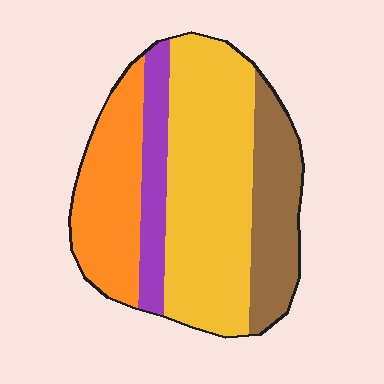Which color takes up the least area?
Purple, at roughly 10%.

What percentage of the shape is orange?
Orange covers about 25% of the shape.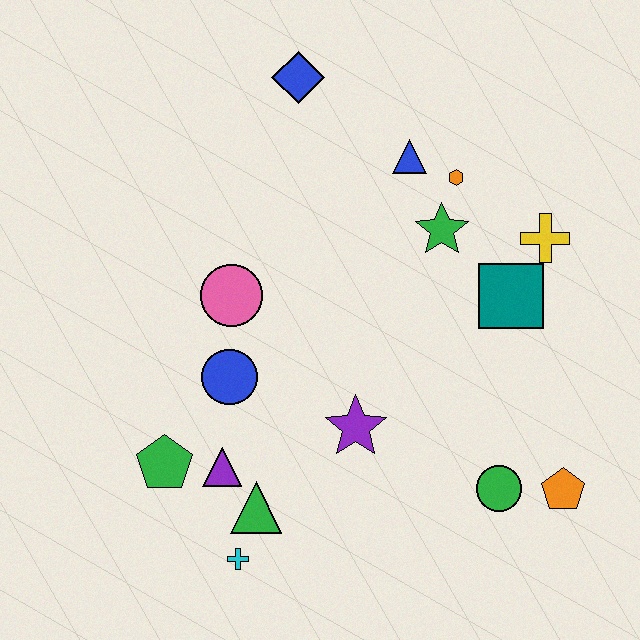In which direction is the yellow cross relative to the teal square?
The yellow cross is above the teal square.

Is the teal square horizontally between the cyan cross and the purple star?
No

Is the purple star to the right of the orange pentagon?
No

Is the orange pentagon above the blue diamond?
No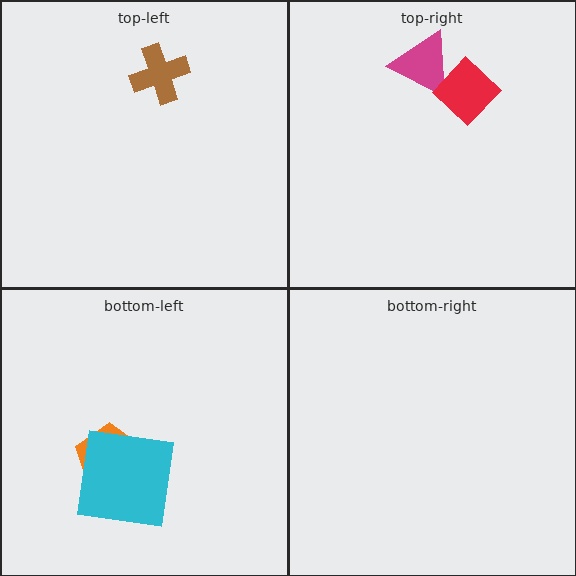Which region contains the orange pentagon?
The bottom-left region.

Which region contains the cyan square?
The bottom-left region.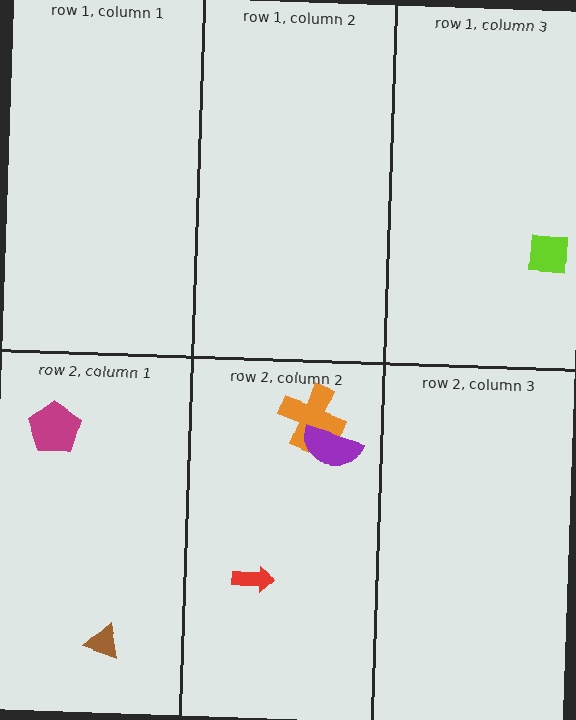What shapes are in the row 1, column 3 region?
The lime square.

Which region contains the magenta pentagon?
The row 2, column 1 region.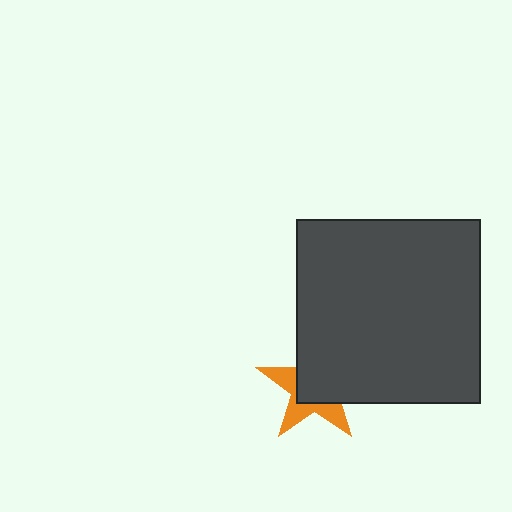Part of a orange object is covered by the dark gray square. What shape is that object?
It is a star.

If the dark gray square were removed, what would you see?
You would see the complete orange star.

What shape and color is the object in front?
The object in front is a dark gray square.